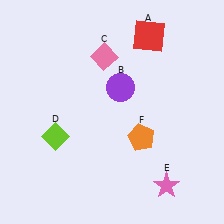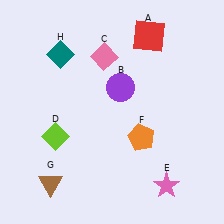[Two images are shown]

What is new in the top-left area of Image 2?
A teal diamond (H) was added in the top-left area of Image 2.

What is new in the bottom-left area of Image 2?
A brown triangle (G) was added in the bottom-left area of Image 2.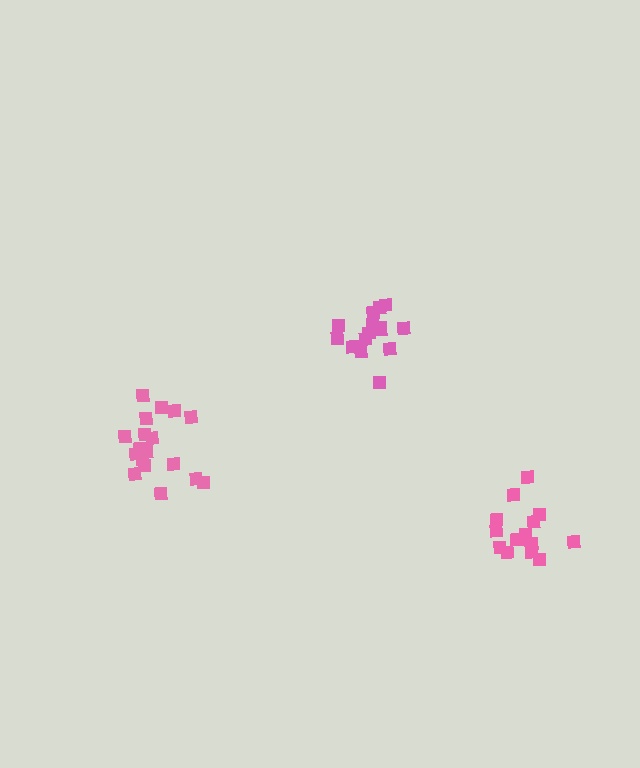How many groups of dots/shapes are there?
There are 3 groups.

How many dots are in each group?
Group 1: 15 dots, Group 2: 19 dots, Group 3: 15 dots (49 total).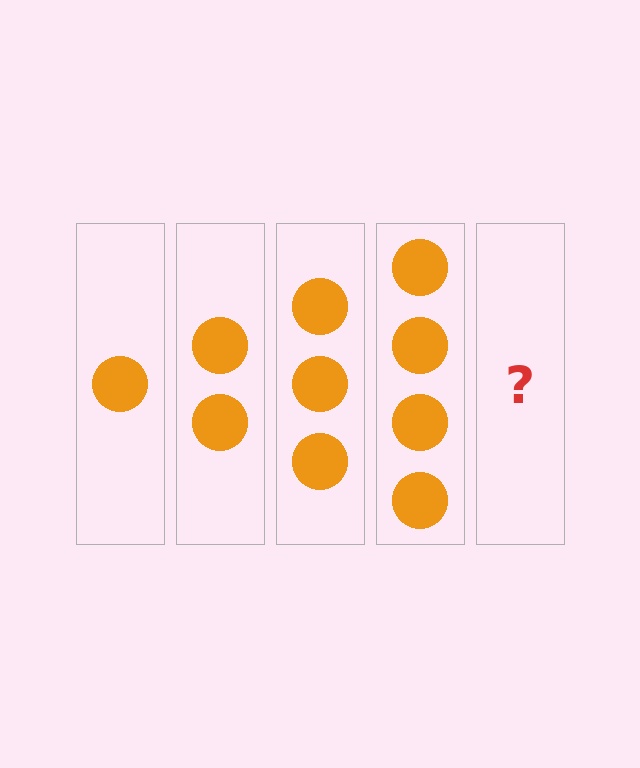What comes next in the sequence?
The next element should be 5 circles.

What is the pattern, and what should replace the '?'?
The pattern is that each step adds one more circle. The '?' should be 5 circles.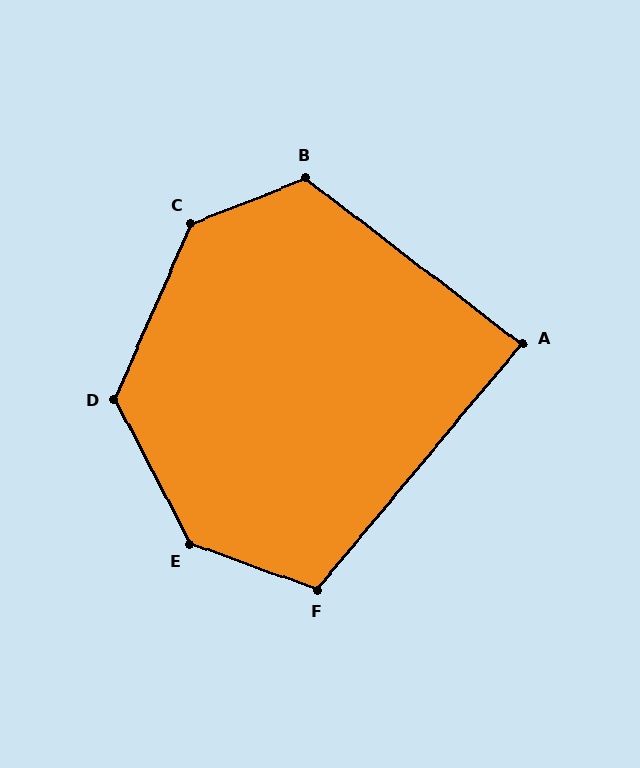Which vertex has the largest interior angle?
E, at approximately 137 degrees.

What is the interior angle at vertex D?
Approximately 129 degrees (obtuse).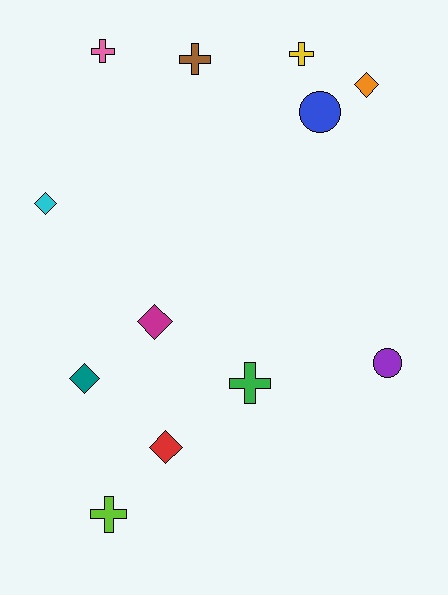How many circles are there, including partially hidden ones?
There are 2 circles.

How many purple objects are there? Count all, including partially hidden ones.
There is 1 purple object.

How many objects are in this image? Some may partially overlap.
There are 12 objects.